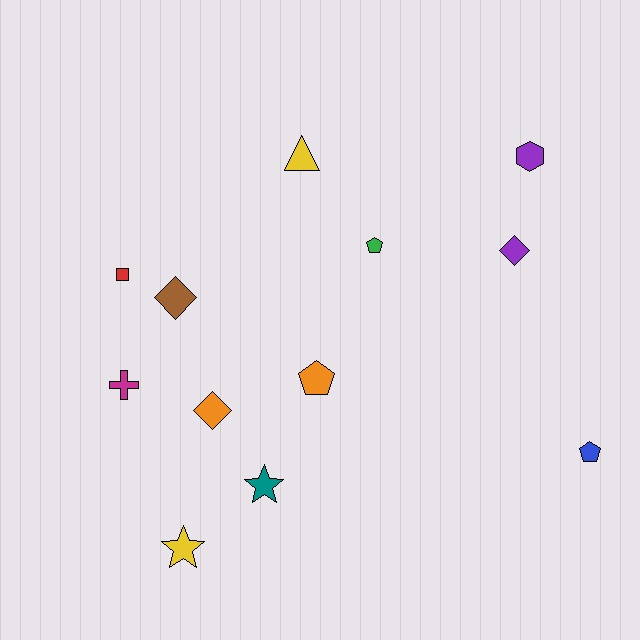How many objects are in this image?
There are 12 objects.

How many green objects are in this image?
There is 1 green object.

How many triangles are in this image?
There is 1 triangle.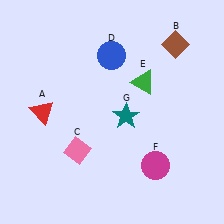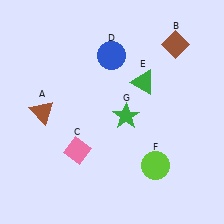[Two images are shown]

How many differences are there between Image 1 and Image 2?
There are 3 differences between the two images.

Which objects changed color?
A changed from red to brown. F changed from magenta to lime. G changed from teal to green.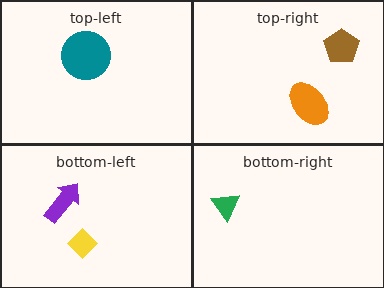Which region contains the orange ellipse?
The top-right region.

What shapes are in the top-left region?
The teal circle.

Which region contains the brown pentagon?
The top-right region.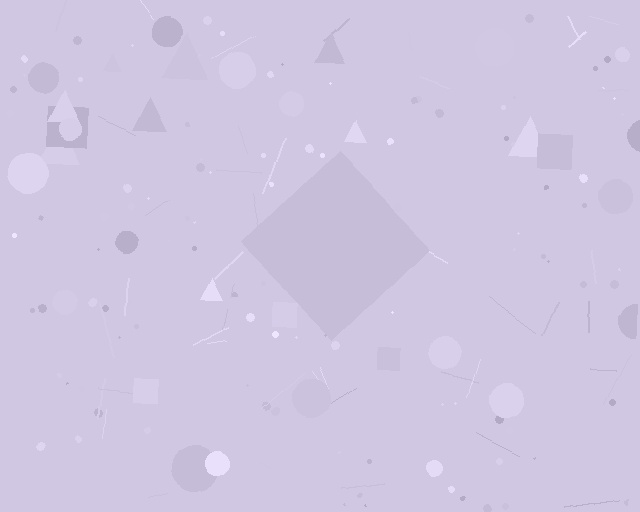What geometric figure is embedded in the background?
A diamond is embedded in the background.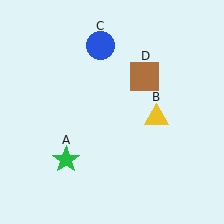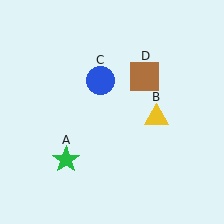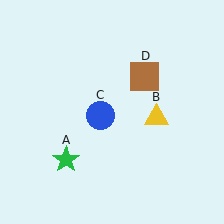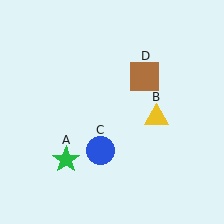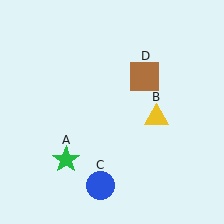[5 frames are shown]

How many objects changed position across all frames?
1 object changed position: blue circle (object C).